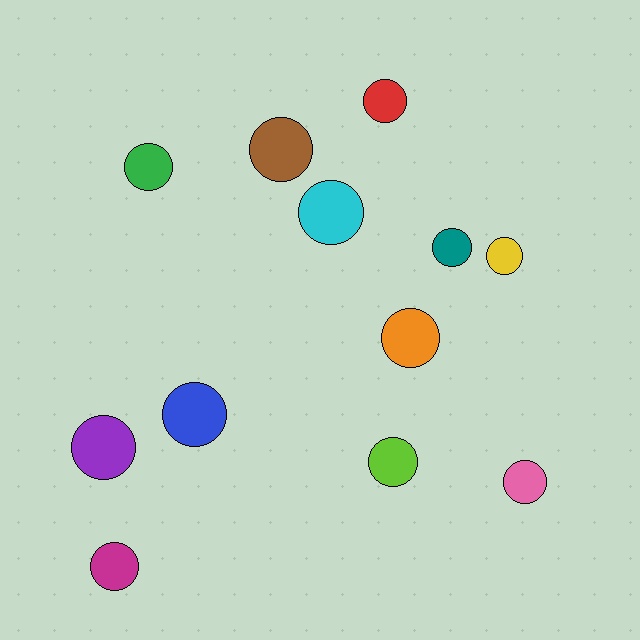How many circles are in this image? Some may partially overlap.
There are 12 circles.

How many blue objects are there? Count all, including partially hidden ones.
There is 1 blue object.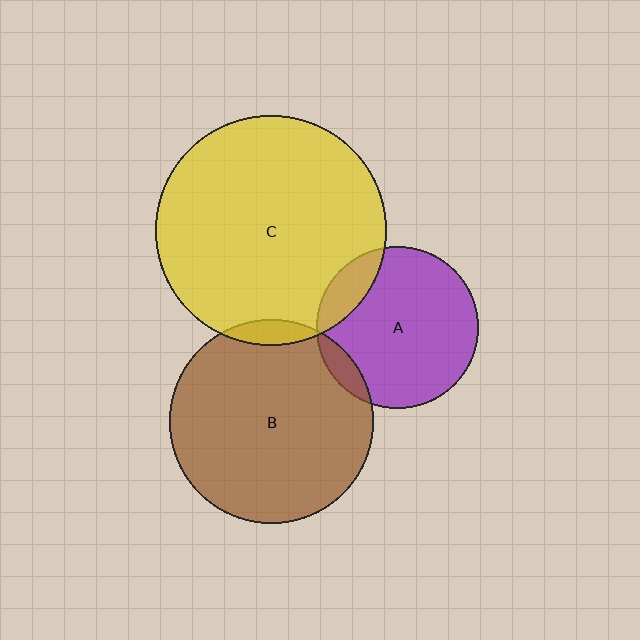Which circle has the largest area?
Circle C (yellow).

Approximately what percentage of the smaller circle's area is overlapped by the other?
Approximately 10%.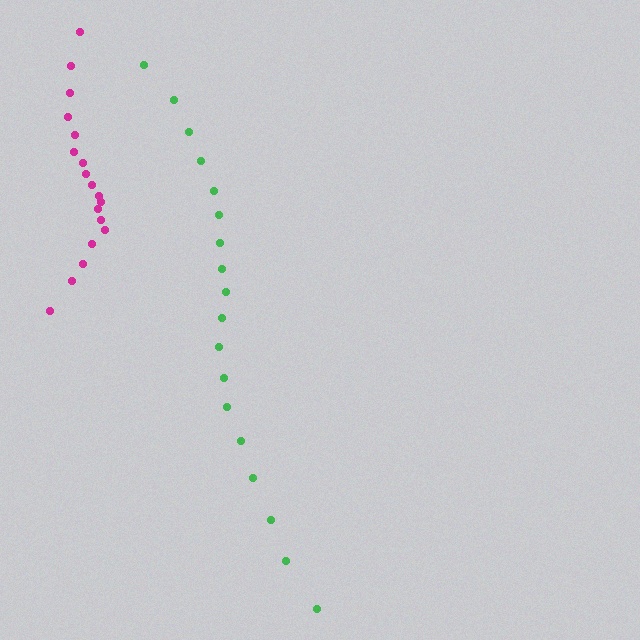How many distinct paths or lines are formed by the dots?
There are 2 distinct paths.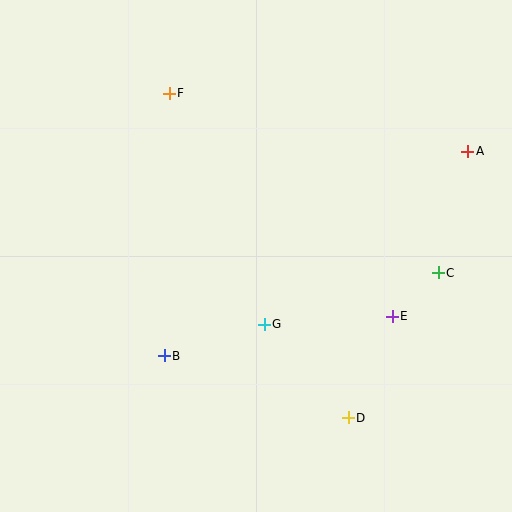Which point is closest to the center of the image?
Point G at (264, 324) is closest to the center.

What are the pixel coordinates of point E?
Point E is at (392, 316).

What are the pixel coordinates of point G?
Point G is at (264, 324).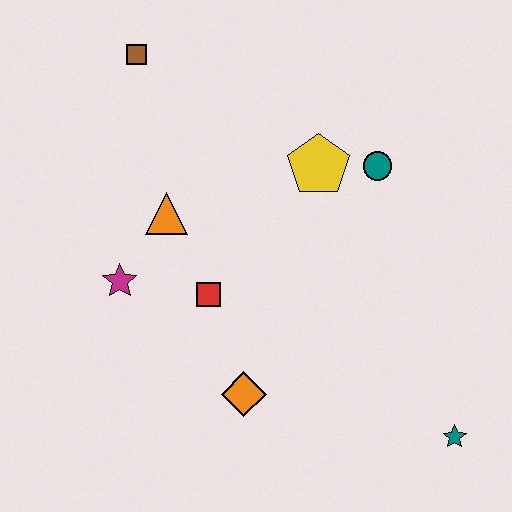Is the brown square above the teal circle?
Yes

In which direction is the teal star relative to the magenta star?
The teal star is to the right of the magenta star.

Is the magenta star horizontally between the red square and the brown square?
No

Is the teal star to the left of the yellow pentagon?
No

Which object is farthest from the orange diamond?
The brown square is farthest from the orange diamond.